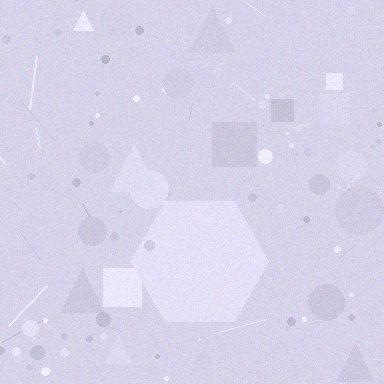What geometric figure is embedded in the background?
A hexagon is embedded in the background.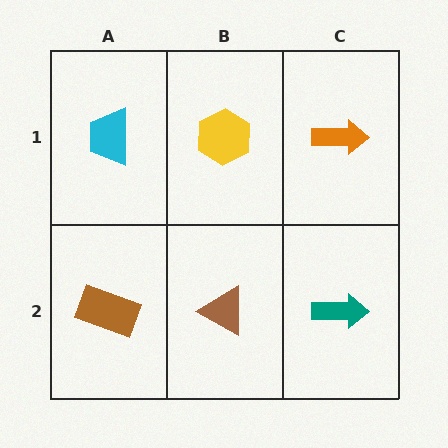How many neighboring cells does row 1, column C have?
2.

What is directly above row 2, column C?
An orange arrow.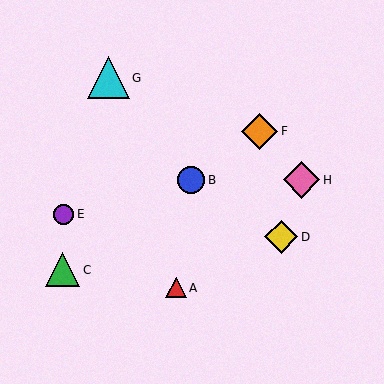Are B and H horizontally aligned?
Yes, both are at y≈180.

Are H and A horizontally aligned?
No, H is at y≈180 and A is at y≈288.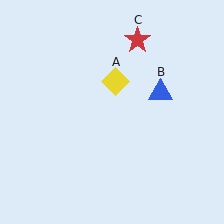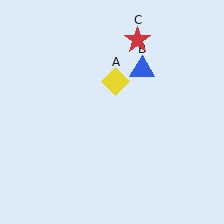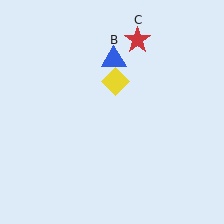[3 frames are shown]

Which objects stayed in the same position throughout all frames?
Yellow diamond (object A) and red star (object C) remained stationary.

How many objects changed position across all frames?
1 object changed position: blue triangle (object B).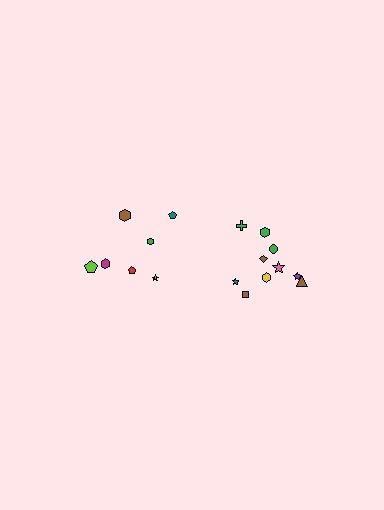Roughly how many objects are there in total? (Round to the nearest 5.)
Roughly 15 objects in total.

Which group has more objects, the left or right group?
The right group.